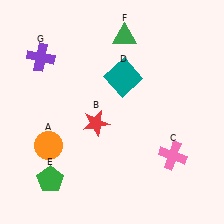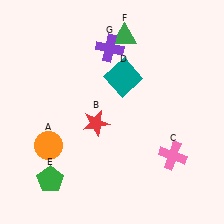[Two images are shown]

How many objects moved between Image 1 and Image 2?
1 object moved between the two images.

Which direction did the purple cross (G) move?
The purple cross (G) moved right.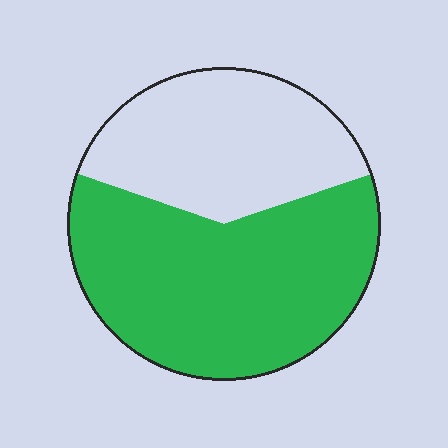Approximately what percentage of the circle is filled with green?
Approximately 60%.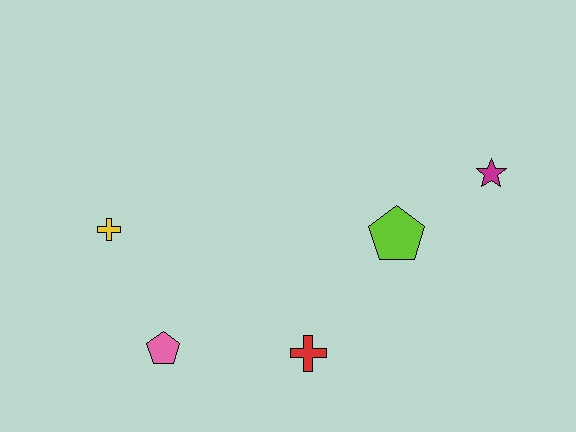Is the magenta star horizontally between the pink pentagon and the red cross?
No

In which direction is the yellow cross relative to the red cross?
The yellow cross is to the left of the red cross.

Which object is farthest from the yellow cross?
The magenta star is farthest from the yellow cross.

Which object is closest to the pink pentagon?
The yellow cross is closest to the pink pentagon.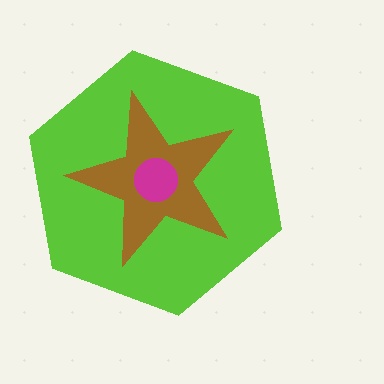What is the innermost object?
The magenta circle.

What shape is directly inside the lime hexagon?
The brown star.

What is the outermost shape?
The lime hexagon.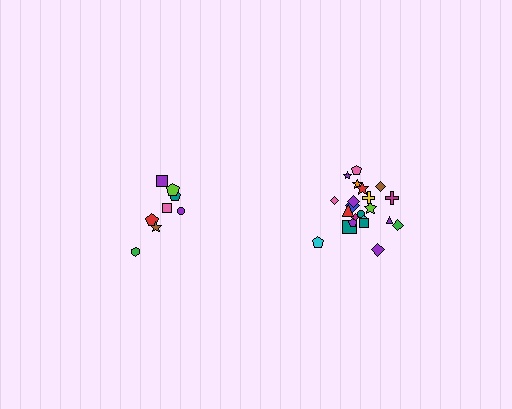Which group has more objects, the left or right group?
The right group.